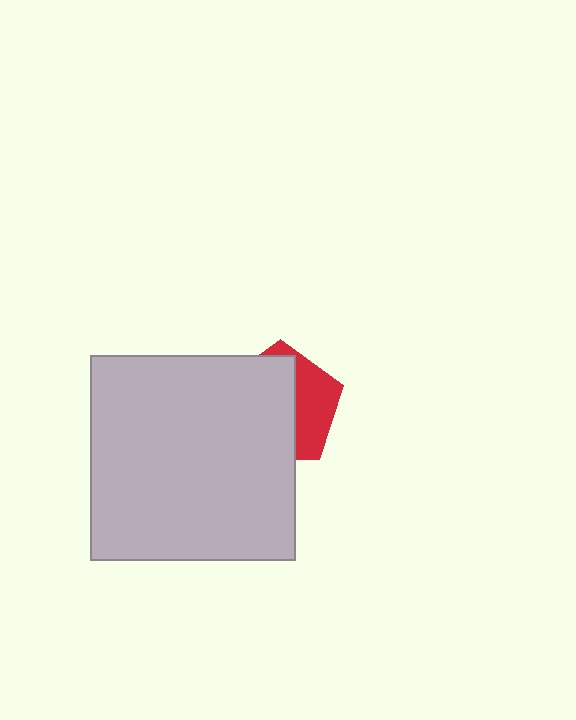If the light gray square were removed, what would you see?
You would see the complete red pentagon.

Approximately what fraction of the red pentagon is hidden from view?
Roughly 63% of the red pentagon is hidden behind the light gray square.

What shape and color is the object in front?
The object in front is a light gray square.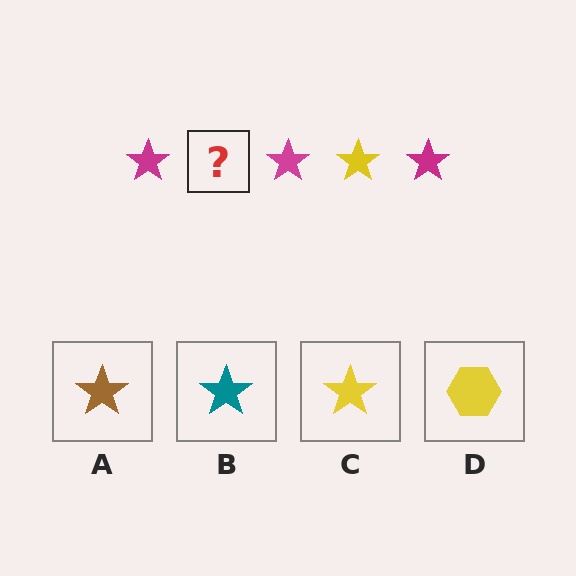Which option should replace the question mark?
Option C.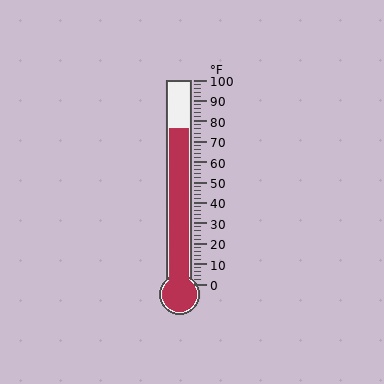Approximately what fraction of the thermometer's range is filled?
The thermometer is filled to approximately 75% of its range.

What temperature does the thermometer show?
The thermometer shows approximately 76°F.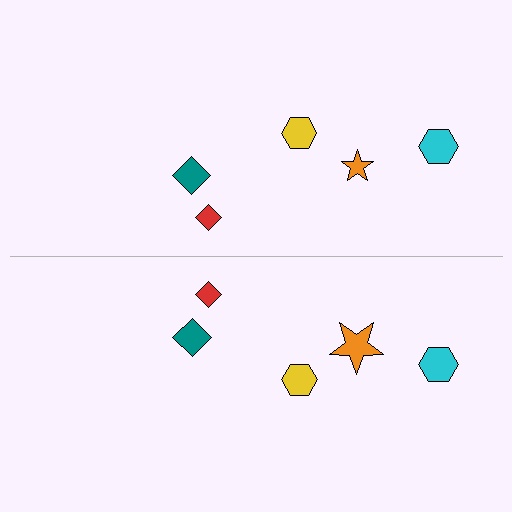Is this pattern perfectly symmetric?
No, the pattern is not perfectly symmetric. The orange star on the bottom side has a different size than its mirror counterpart.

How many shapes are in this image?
There are 10 shapes in this image.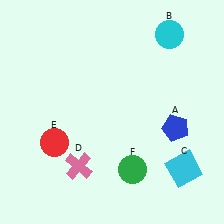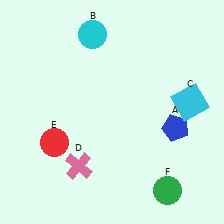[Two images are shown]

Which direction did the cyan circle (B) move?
The cyan circle (B) moved left.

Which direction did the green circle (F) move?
The green circle (F) moved right.